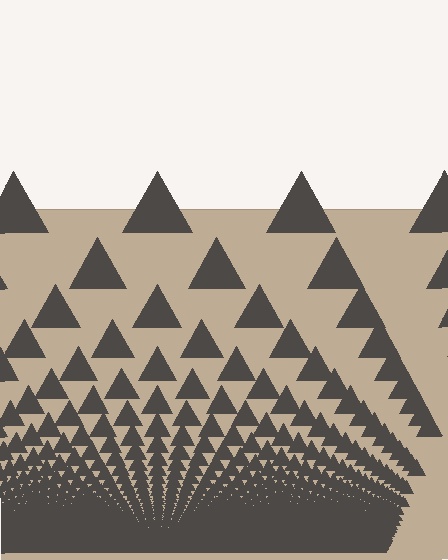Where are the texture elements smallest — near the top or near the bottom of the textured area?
Near the bottom.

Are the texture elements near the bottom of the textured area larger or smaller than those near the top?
Smaller. The gradient is inverted — elements near the bottom are smaller and denser.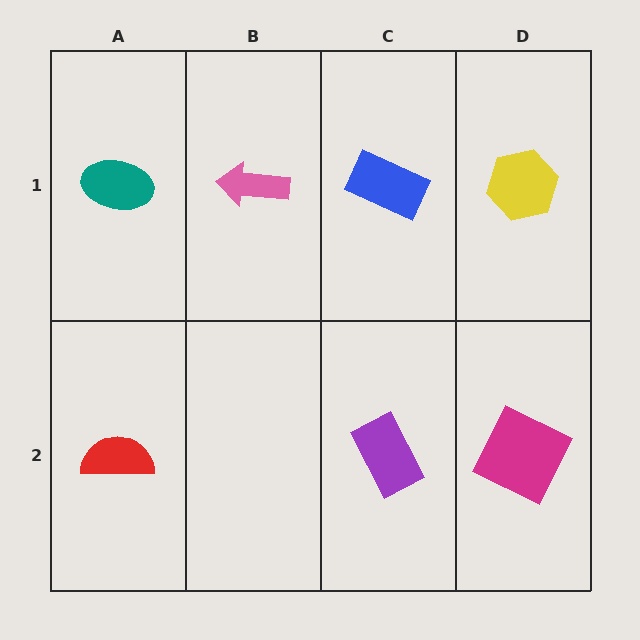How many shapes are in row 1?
4 shapes.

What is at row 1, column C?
A blue rectangle.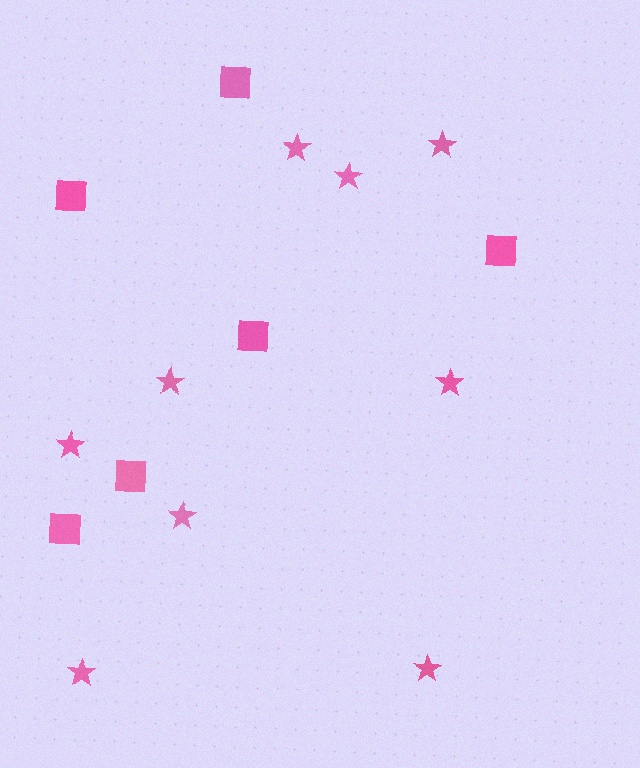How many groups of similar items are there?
There are 2 groups: one group of squares (6) and one group of stars (9).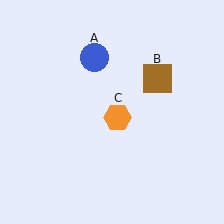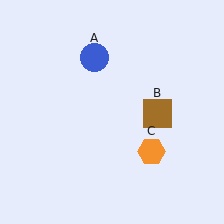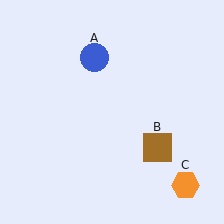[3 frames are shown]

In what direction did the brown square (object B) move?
The brown square (object B) moved down.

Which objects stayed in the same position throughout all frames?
Blue circle (object A) remained stationary.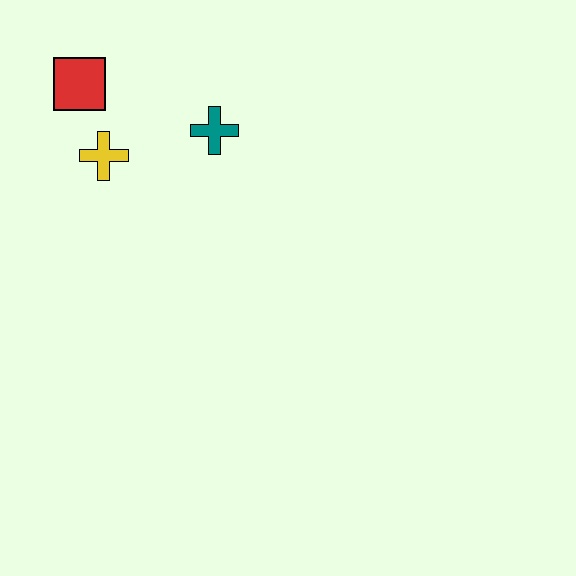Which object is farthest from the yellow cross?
The teal cross is farthest from the yellow cross.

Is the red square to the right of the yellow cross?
No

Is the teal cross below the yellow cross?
No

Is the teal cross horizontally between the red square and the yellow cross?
No